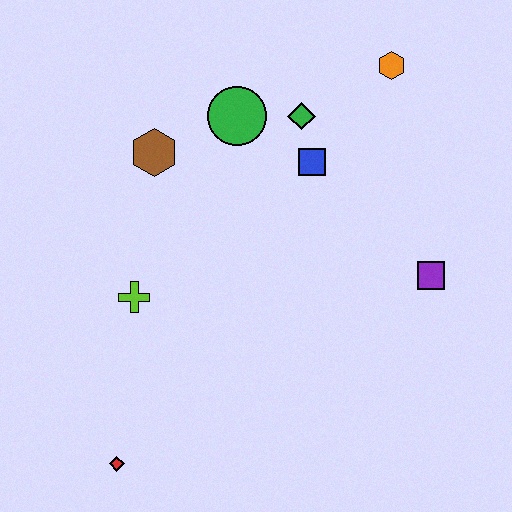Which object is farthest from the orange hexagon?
The red diamond is farthest from the orange hexagon.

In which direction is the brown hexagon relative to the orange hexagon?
The brown hexagon is to the left of the orange hexagon.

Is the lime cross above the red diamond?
Yes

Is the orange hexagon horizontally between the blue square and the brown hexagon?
No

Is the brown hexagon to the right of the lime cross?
Yes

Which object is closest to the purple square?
The blue square is closest to the purple square.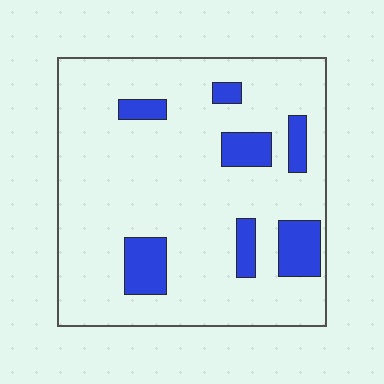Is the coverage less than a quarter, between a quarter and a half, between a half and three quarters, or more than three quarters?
Less than a quarter.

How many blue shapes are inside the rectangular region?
7.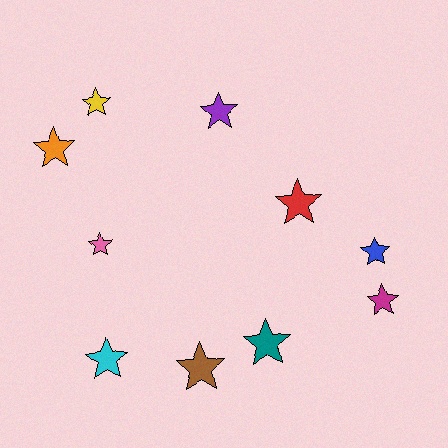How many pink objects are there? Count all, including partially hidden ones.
There is 1 pink object.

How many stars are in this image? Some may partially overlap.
There are 10 stars.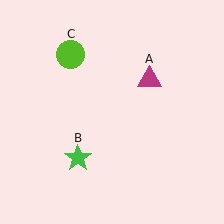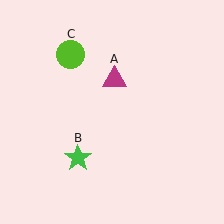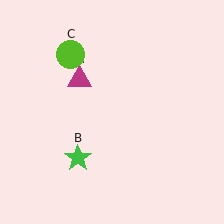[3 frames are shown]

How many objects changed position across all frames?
1 object changed position: magenta triangle (object A).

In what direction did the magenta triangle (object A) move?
The magenta triangle (object A) moved left.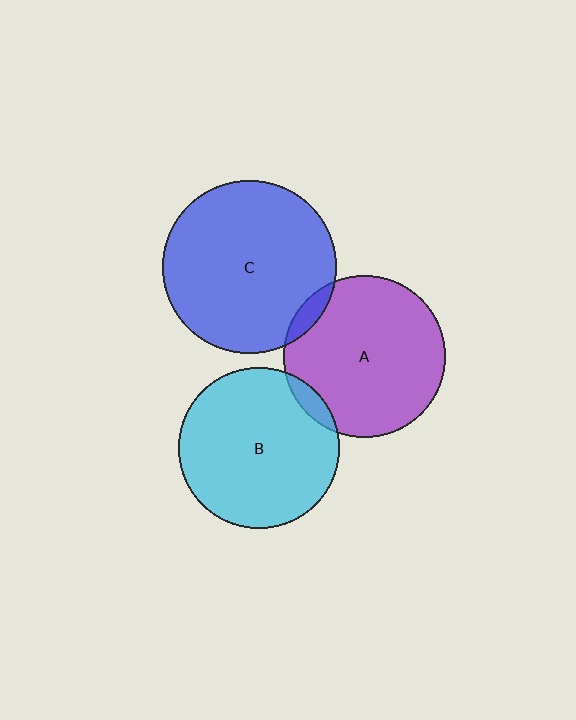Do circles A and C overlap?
Yes.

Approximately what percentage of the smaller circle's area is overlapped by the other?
Approximately 5%.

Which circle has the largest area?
Circle C (blue).